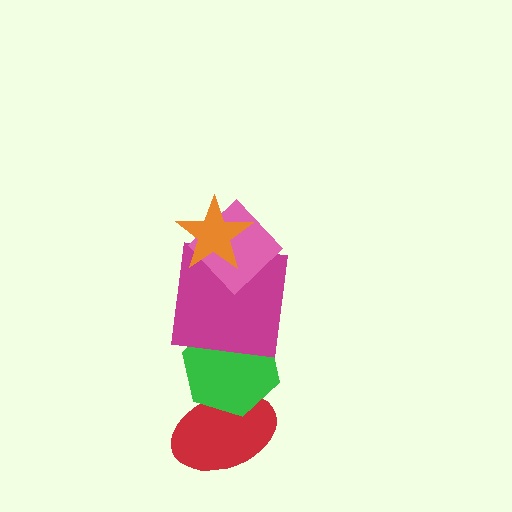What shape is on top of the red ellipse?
The green hexagon is on top of the red ellipse.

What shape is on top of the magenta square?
The pink diamond is on top of the magenta square.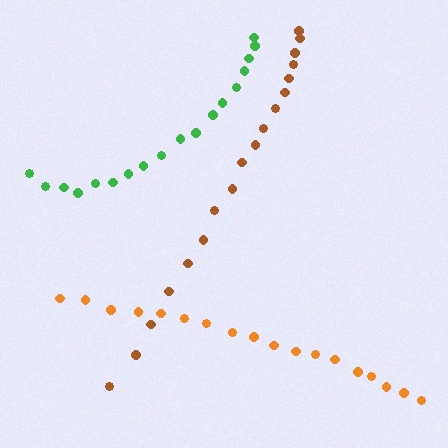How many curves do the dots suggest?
There are 3 distinct paths.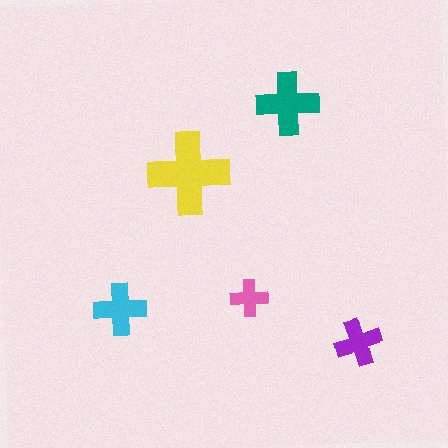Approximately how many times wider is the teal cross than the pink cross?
About 1.5 times wider.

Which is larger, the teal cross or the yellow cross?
The yellow one.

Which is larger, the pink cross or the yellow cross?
The yellow one.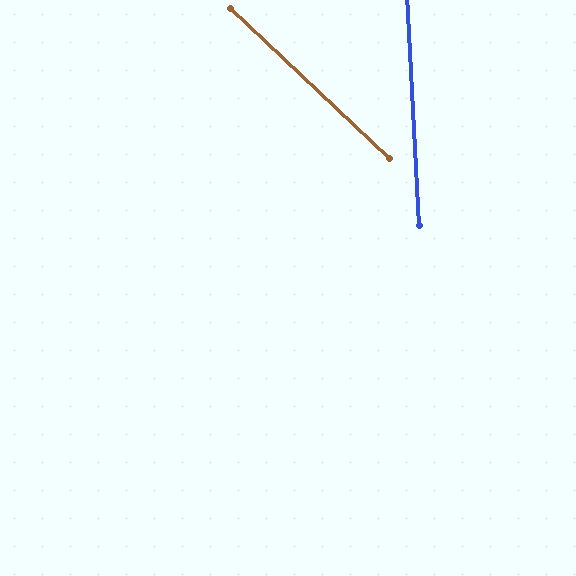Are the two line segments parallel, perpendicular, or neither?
Neither parallel nor perpendicular — they differ by about 44°.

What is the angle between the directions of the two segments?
Approximately 44 degrees.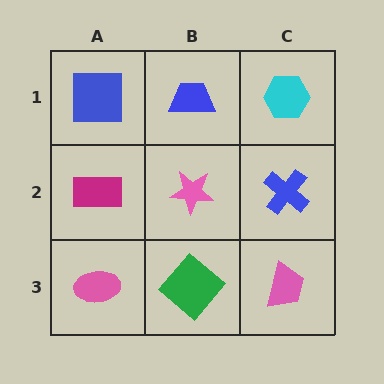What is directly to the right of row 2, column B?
A blue cross.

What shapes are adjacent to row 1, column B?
A pink star (row 2, column B), a blue square (row 1, column A), a cyan hexagon (row 1, column C).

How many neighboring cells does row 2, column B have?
4.